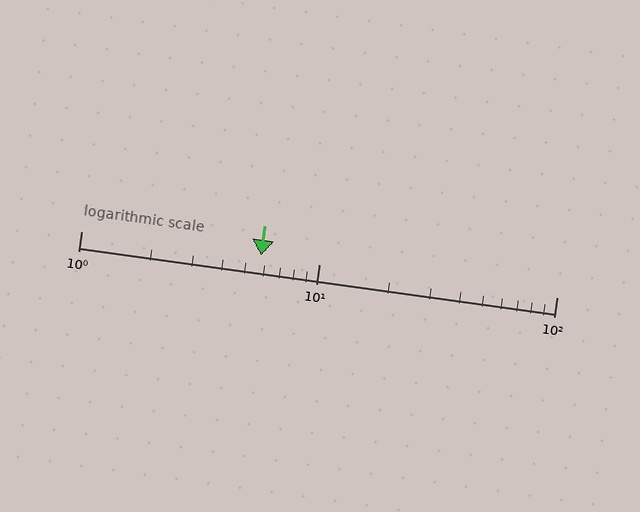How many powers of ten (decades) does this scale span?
The scale spans 2 decades, from 1 to 100.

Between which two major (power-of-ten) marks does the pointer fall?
The pointer is between 1 and 10.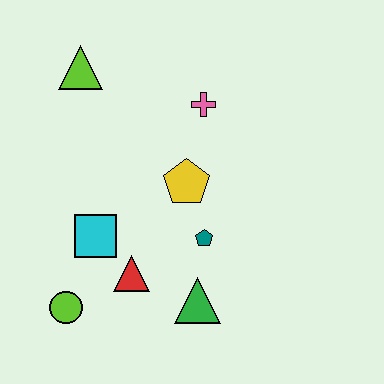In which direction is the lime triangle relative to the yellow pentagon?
The lime triangle is above the yellow pentagon.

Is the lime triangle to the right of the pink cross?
No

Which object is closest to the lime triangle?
The pink cross is closest to the lime triangle.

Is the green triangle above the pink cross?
No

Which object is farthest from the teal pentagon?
The lime triangle is farthest from the teal pentagon.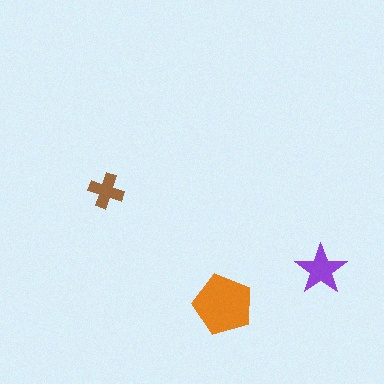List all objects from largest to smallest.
The orange pentagon, the purple star, the brown cross.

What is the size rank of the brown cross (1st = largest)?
3rd.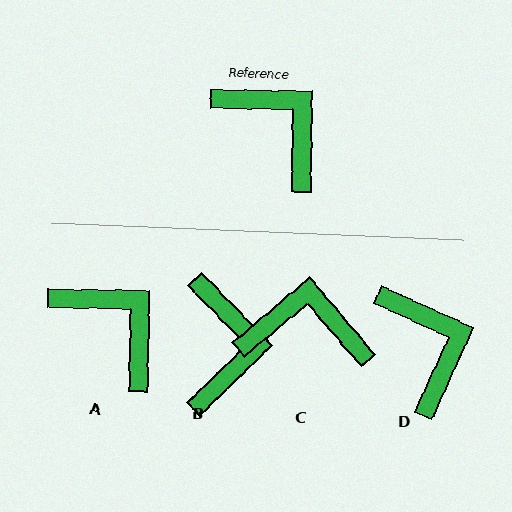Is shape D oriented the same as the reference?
No, it is off by about 23 degrees.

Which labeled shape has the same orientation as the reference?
A.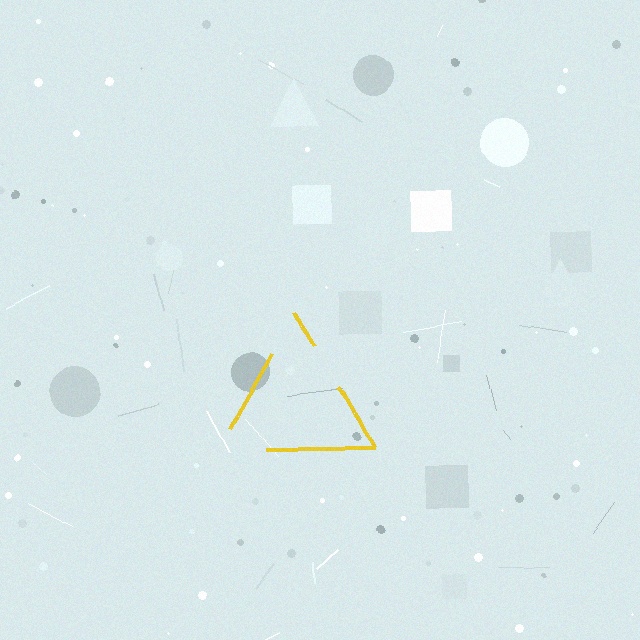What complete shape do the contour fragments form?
The contour fragments form a triangle.